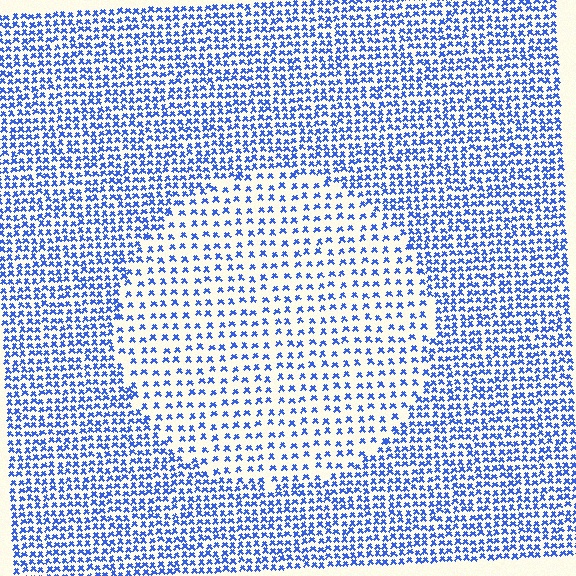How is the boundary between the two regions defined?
The boundary is defined by a change in element density (approximately 2.0x ratio). All elements are the same color, size, and shape.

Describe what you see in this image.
The image contains small blue elements arranged at two different densities. A circle-shaped region is visible where the elements are less densely packed than the surrounding area.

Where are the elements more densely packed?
The elements are more densely packed outside the circle boundary.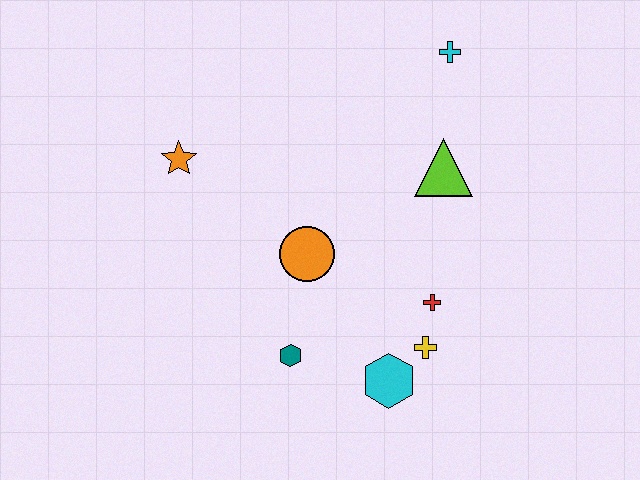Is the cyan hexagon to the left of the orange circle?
No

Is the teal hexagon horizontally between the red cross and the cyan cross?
No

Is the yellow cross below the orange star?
Yes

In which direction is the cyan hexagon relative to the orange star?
The cyan hexagon is below the orange star.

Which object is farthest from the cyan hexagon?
The cyan cross is farthest from the cyan hexagon.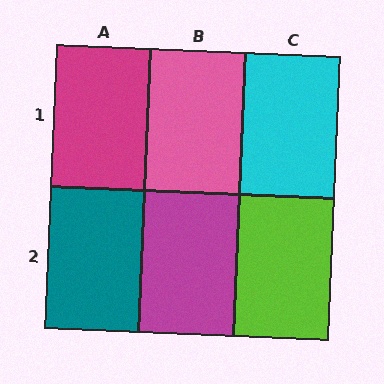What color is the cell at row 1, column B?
Pink.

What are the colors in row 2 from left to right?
Teal, magenta, lime.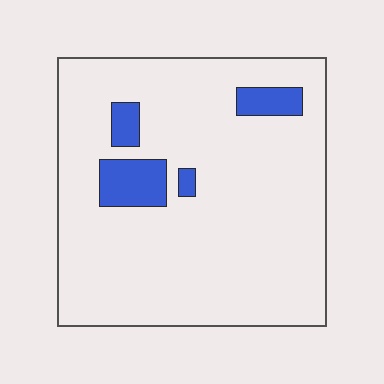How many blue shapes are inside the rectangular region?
4.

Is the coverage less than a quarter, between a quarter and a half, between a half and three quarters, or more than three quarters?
Less than a quarter.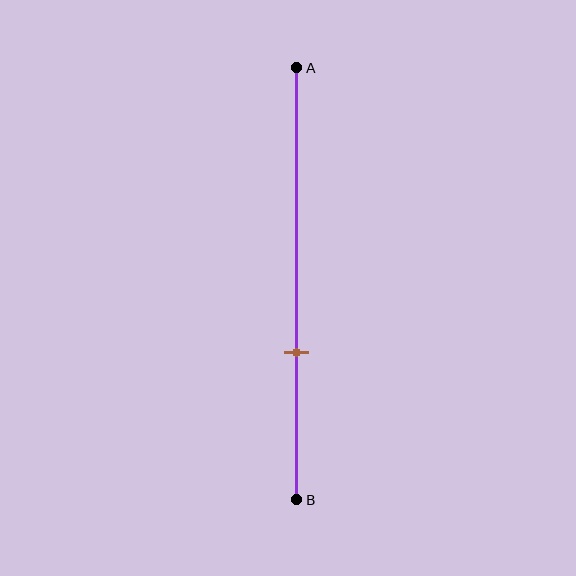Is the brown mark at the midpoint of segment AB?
No, the mark is at about 65% from A, not at the 50% midpoint.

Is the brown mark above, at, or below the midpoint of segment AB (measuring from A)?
The brown mark is below the midpoint of segment AB.